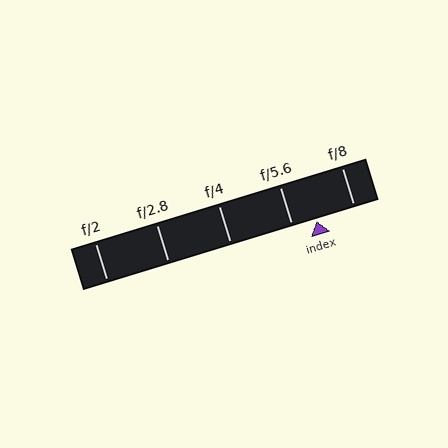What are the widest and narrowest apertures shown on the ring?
The widest aperture shown is f/2 and the narrowest is f/8.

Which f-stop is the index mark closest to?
The index mark is closest to f/5.6.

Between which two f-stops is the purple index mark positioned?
The index mark is between f/5.6 and f/8.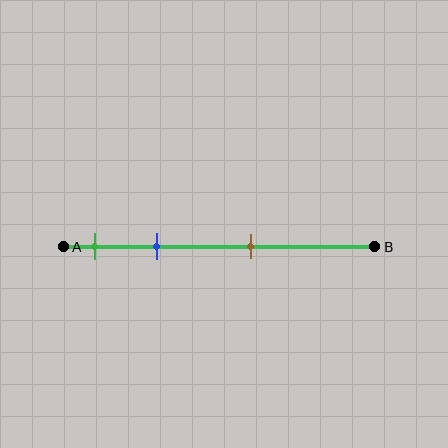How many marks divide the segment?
There are 3 marks dividing the segment.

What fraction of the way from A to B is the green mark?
The green mark is approximately 10% (0.1) of the way from A to B.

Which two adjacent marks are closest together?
The green and blue marks are the closest adjacent pair.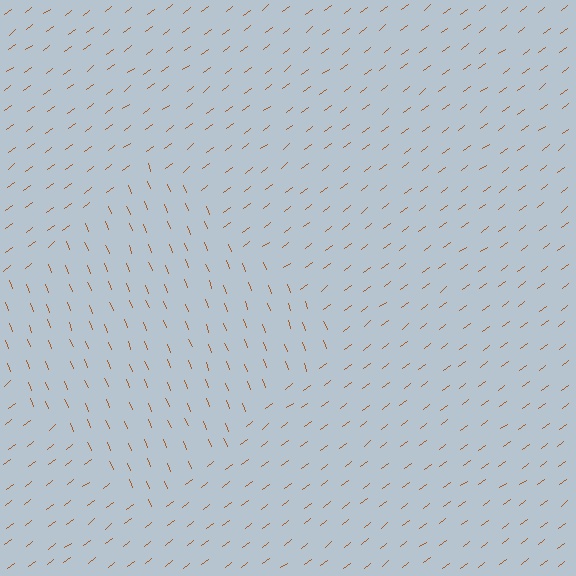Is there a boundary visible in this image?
Yes, there is a texture boundary formed by a change in line orientation.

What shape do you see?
I see a diamond.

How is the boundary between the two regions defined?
The boundary is defined purely by a change in line orientation (approximately 75 degrees difference). All lines are the same color and thickness.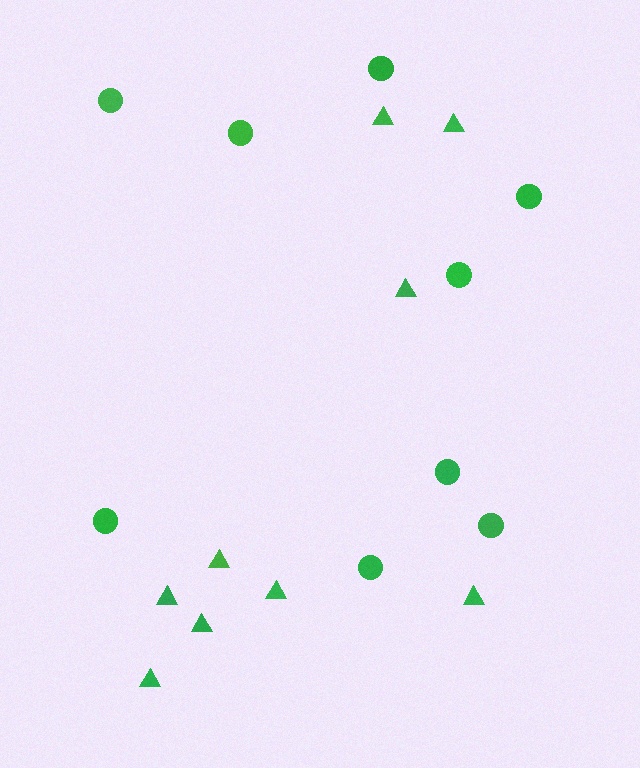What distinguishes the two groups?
There are 2 groups: one group of circles (9) and one group of triangles (9).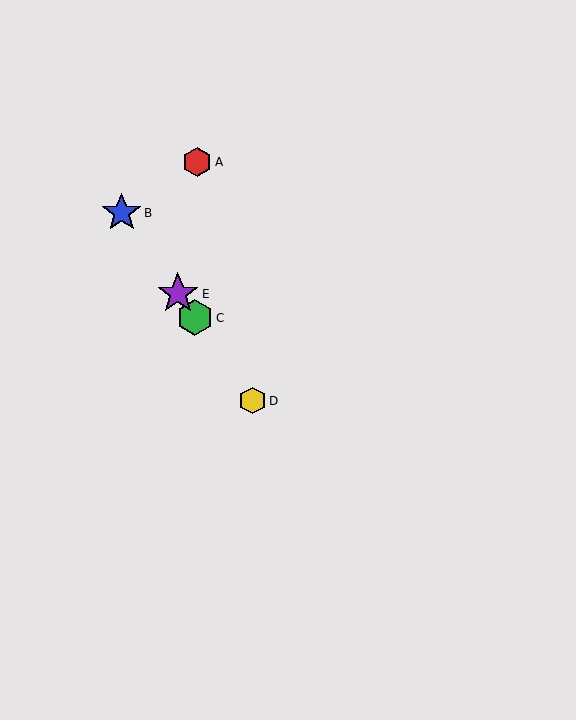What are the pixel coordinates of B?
Object B is at (122, 213).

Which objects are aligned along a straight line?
Objects B, C, D, E are aligned along a straight line.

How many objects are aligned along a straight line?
4 objects (B, C, D, E) are aligned along a straight line.